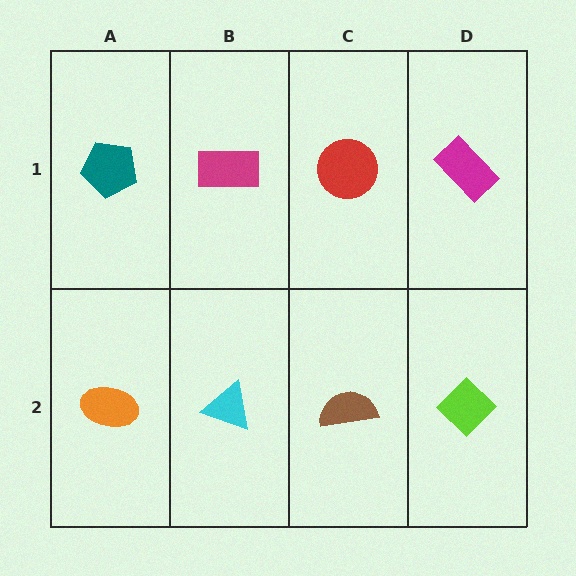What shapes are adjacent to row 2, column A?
A teal pentagon (row 1, column A), a cyan triangle (row 2, column B).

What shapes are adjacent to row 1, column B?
A cyan triangle (row 2, column B), a teal pentagon (row 1, column A), a red circle (row 1, column C).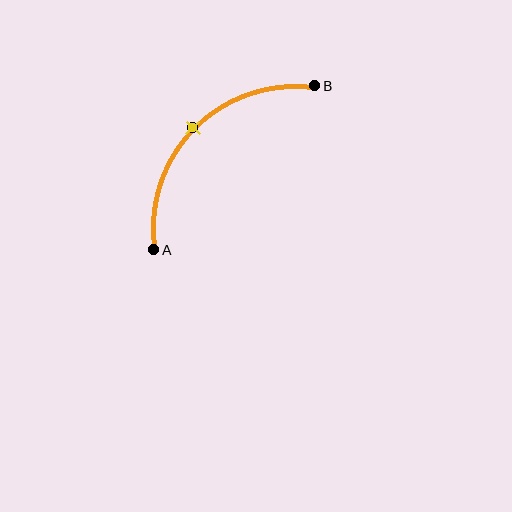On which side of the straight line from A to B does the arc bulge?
The arc bulges above and to the left of the straight line connecting A and B.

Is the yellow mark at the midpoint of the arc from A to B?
Yes. The yellow mark lies on the arc at equal arc-length from both A and B — it is the arc midpoint.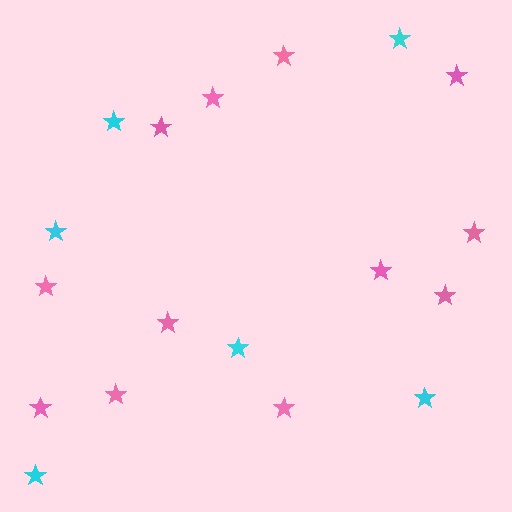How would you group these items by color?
There are 2 groups: one group of cyan stars (6) and one group of pink stars (12).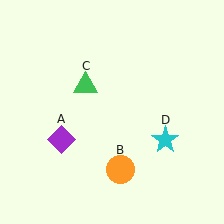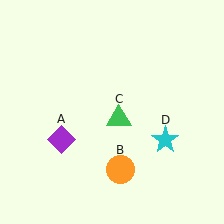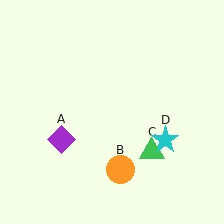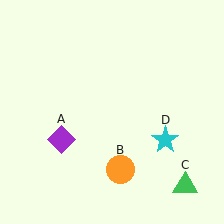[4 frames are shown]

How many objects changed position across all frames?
1 object changed position: green triangle (object C).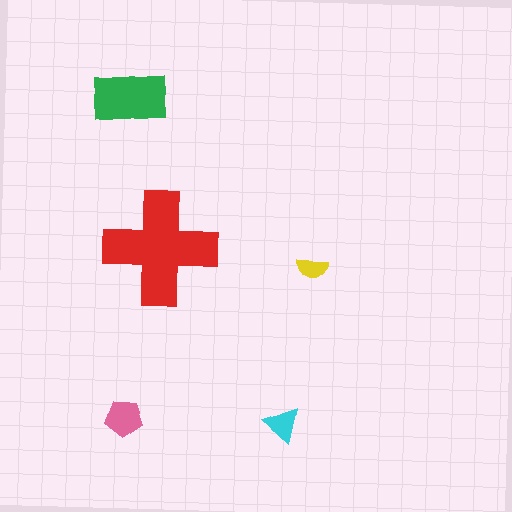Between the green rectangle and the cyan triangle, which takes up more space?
The green rectangle.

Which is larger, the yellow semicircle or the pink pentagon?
The pink pentagon.